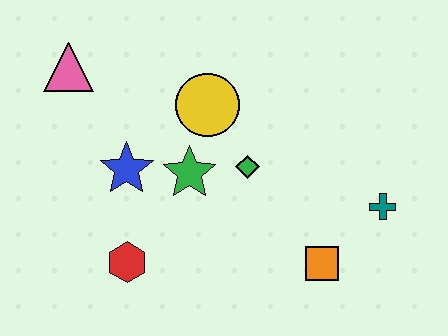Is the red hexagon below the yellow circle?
Yes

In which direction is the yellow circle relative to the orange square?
The yellow circle is above the orange square.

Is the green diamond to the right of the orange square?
No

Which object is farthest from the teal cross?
The pink triangle is farthest from the teal cross.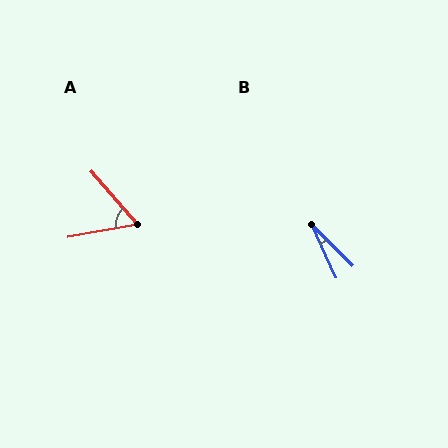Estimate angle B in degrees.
Approximately 21 degrees.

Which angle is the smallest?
B, at approximately 21 degrees.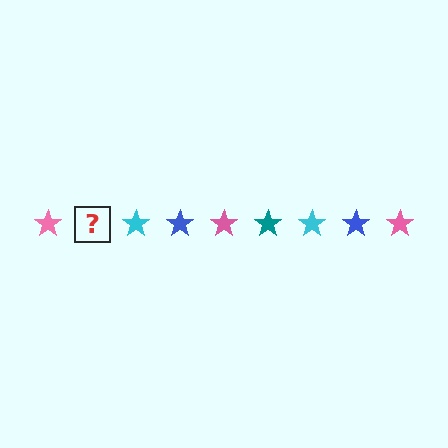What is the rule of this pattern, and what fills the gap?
The rule is that the pattern cycles through pink, teal, cyan, blue stars. The gap should be filled with a teal star.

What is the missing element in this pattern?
The missing element is a teal star.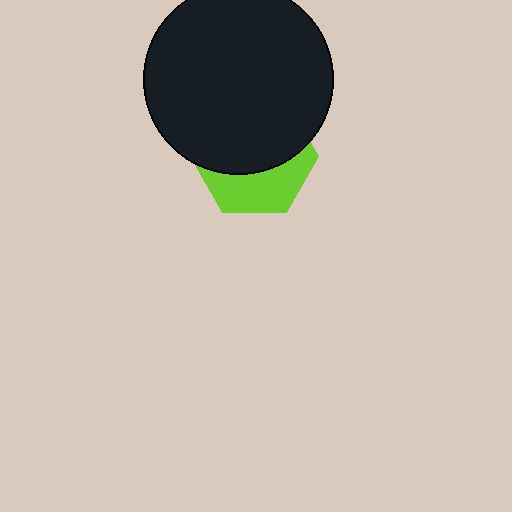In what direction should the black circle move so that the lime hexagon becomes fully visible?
The black circle should move up. That is the shortest direction to clear the overlap and leave the lime hexagon fully visible.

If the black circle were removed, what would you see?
You would see the complete lime hexagon.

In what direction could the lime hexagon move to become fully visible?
The lime hexagon could move down. That would shift it out from behind the black circle entirely.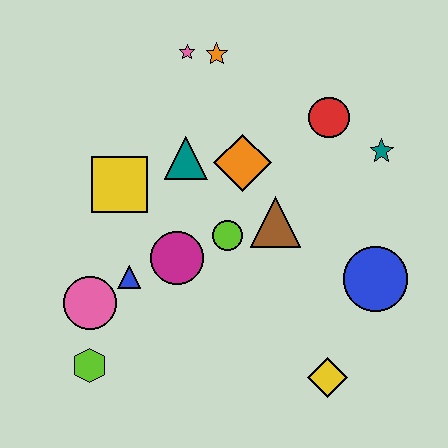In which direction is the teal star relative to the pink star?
The teal star is to the right of the pink star.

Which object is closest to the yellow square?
The teal triangle is closest to the yellow square.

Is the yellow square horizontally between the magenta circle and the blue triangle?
No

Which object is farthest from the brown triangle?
The lime hexagon is farthest from the brown triangle.